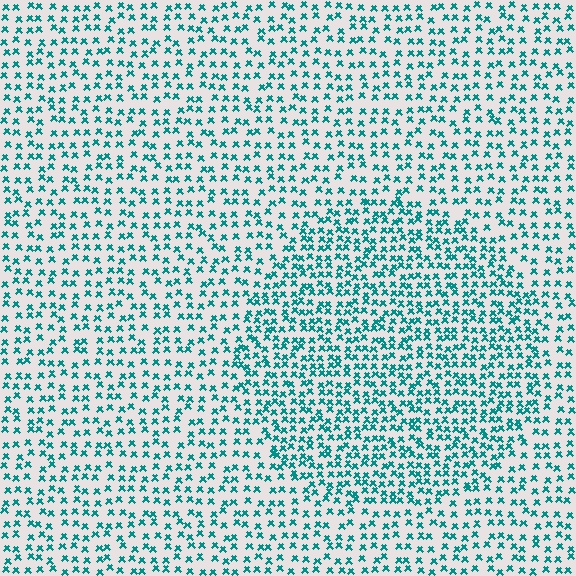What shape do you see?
I see a circle.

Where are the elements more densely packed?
The elements are more densely packed inside the circle boundary.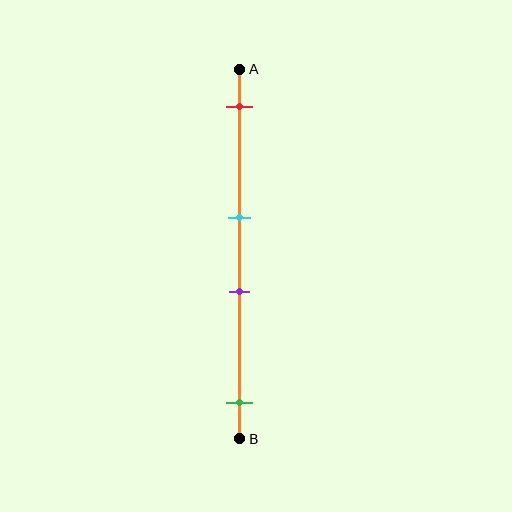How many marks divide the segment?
There are 4 marks dividing the segment.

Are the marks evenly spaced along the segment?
No, the marks are not evenly spaced.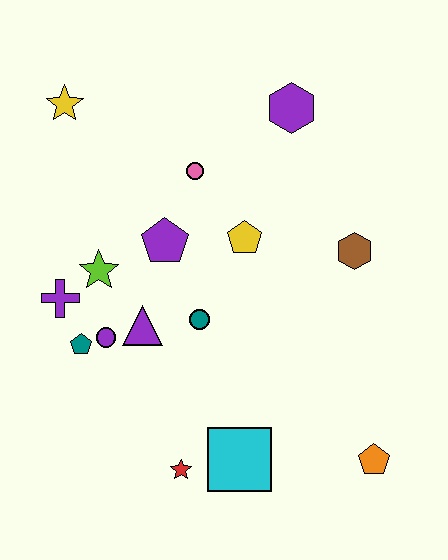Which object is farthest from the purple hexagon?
The red star is farthest from the purple hexagon.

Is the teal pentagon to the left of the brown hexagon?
Yes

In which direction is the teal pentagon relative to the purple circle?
The teal pentagon is to the left of the purple circle.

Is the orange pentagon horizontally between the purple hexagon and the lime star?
No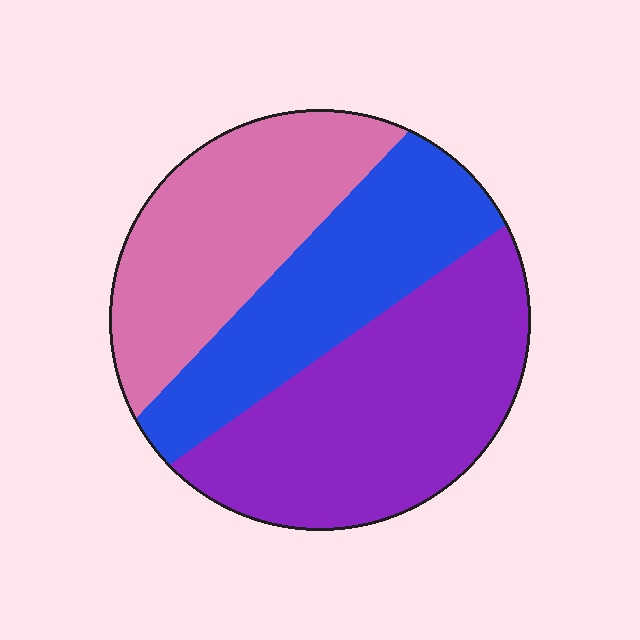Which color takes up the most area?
Purple, at roughly 40%.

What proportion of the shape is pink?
Pink takes up about one third (1/3) of the shape.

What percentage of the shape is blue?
Blue takes up about one quarter (1/4) of the shape.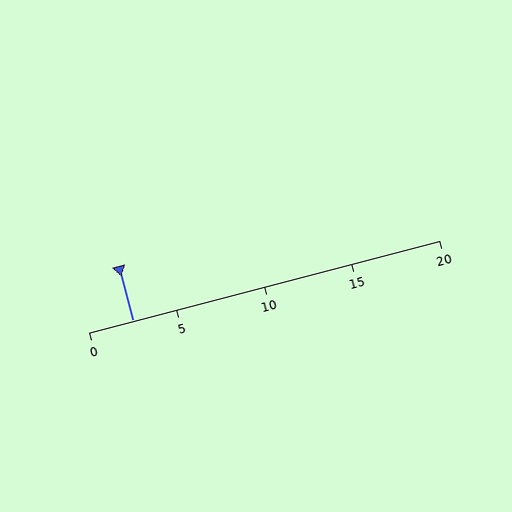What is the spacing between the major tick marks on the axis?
The major ticks are spaced 5 apart.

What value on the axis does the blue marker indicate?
The marker indicates approximately 2.5.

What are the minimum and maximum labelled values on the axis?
The axis runs from 0 to 20.